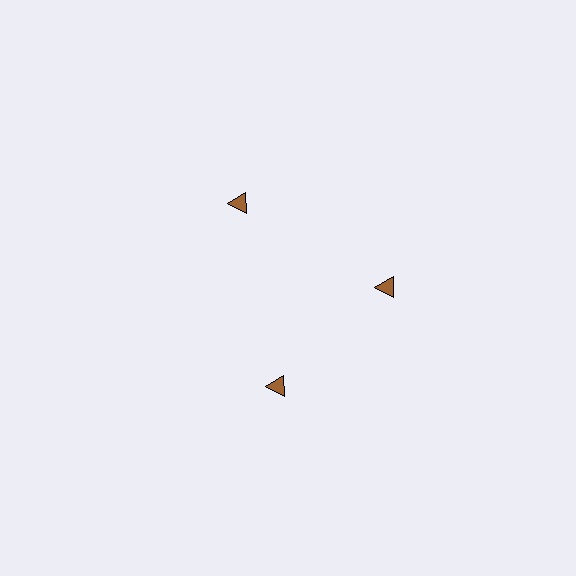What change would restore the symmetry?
The symmetry would be restored by rotating it back into even spacing with its neighbors so that all 3 triangles sit at equal angles and equal distance from the center.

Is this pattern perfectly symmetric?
No. The 3 brown triangles are arranged in a ring, but one element near the 7 o'clock position is rotated out of alignment along the ring, breaking the 3-fold rotational symmetry.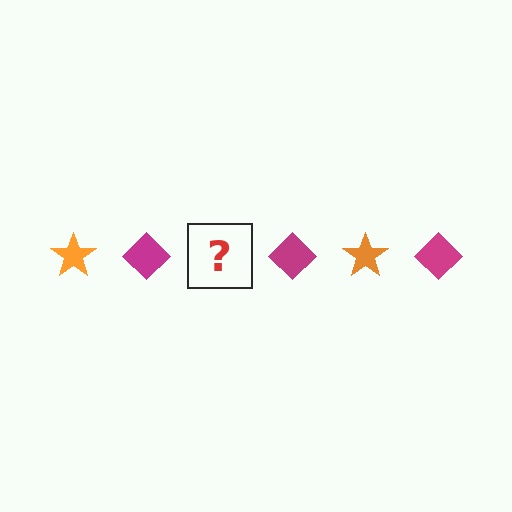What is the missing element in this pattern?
The missing element is an orange star.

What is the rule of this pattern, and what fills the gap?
The rule is that the pattern alternates between orange star and magenta diamond. The gap should be filled with an orange star.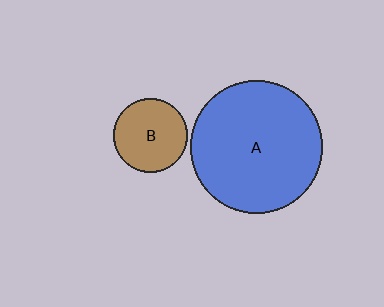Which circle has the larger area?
Circle A (blue).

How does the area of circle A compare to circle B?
Approximately 3.3 times.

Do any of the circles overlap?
No, none of the circles overlap.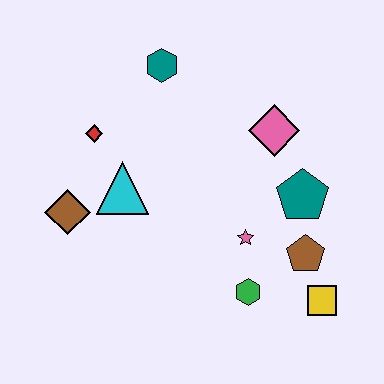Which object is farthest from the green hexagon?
The teal hexagon is farthest from the green hexagon.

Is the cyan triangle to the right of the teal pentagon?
No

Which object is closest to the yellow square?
The brown pentagon is closest to the yellow square.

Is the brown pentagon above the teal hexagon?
No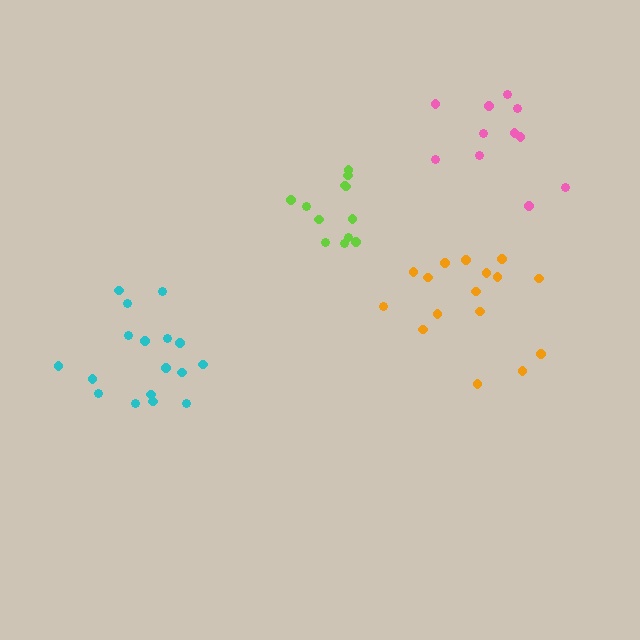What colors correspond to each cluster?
The clusters are colored: cyan, lime, pink, orange.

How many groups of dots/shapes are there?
There are 4 groups.